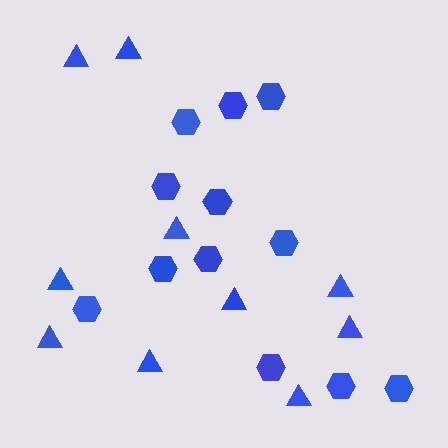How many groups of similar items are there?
There are 2 groups: one group of hexagons (12) and one group of triangles (10).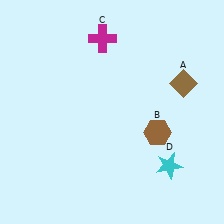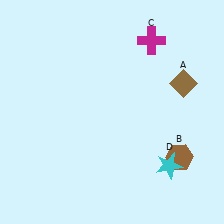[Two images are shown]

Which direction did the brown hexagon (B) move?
The brown hexagon (B) moved down.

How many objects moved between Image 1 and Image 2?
2 objects moved between the two images.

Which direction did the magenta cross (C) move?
The magenta cross (C) moved right.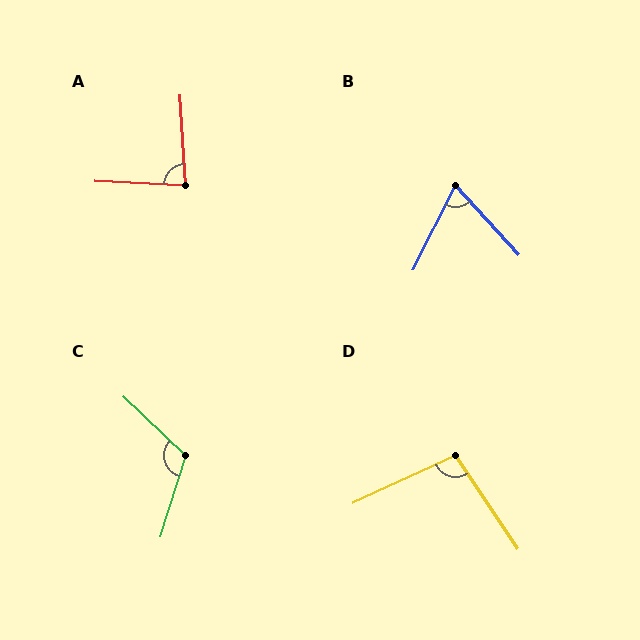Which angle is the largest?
C, at approximately 116 degrees.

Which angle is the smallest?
B, at approximately 69 degrees.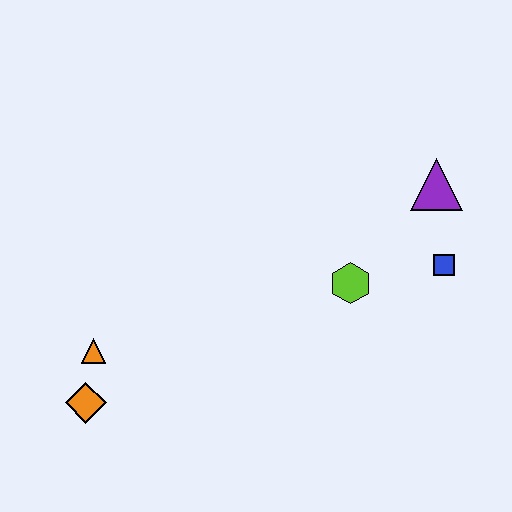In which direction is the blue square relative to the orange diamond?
The blue square is to the right of the orange diamond.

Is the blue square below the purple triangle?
Yes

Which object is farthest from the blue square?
The orange diamond is farthest from the blue square.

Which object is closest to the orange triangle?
The orange diamond is closest to the orange triangle.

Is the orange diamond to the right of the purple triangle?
No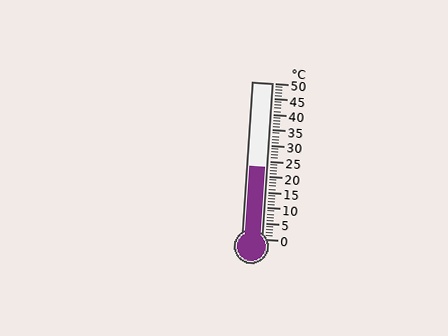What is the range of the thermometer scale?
The thermometer scale ranges from 0°C to 50°C.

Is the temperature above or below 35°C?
The temperature is below 35°C.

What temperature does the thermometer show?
The thermometer shows approximately 23°C.